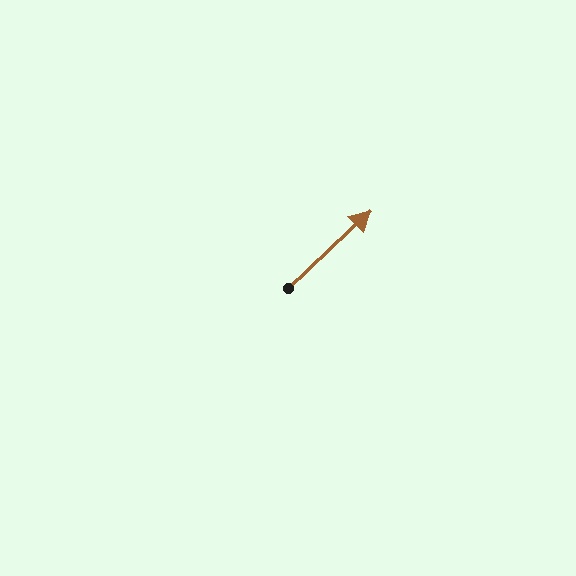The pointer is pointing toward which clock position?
Roughly 2 o'clock.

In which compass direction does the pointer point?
Northeast.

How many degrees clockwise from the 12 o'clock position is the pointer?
Approximately 47 degrees.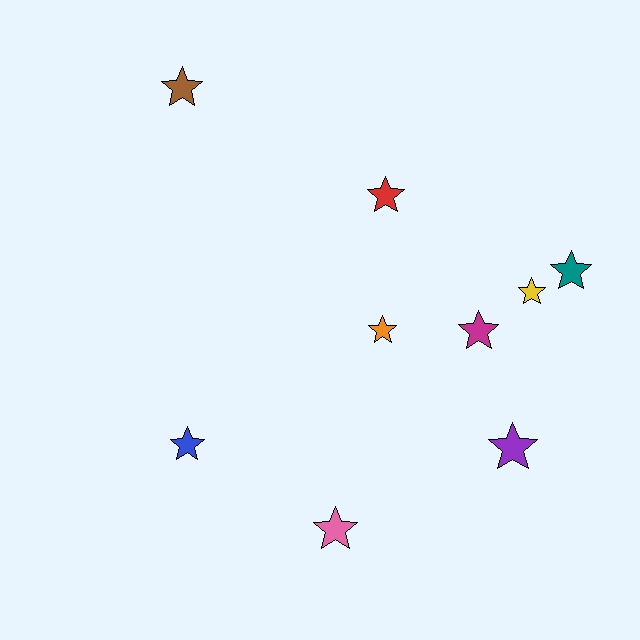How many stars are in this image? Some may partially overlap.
There are 9 stars.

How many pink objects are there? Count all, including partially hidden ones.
There is 1 pink object.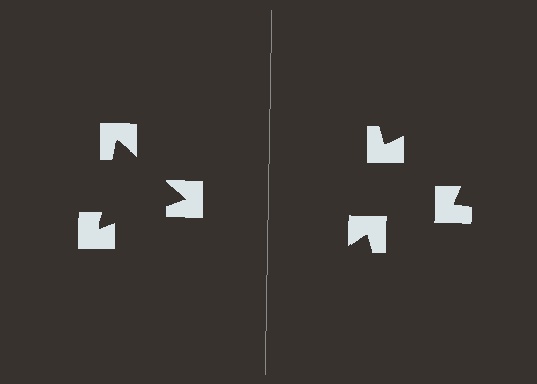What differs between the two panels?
The notched squares are positioned identically on both sides; only the wedge orientations differ. On the left they align to a triangle; on the right they are misaligned.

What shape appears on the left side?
An illusory triangle.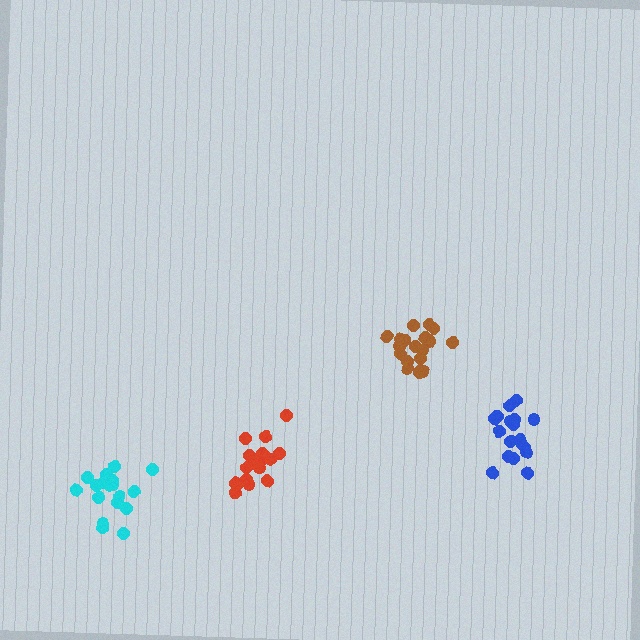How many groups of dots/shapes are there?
There are 4 groups.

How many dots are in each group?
Group 1: 20 dots, Group 2: 19 dots, Group 3: 18 dots, Group 4: 19 dots (76 total).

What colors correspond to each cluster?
The clusters are colored: brown, cyan, blue, red.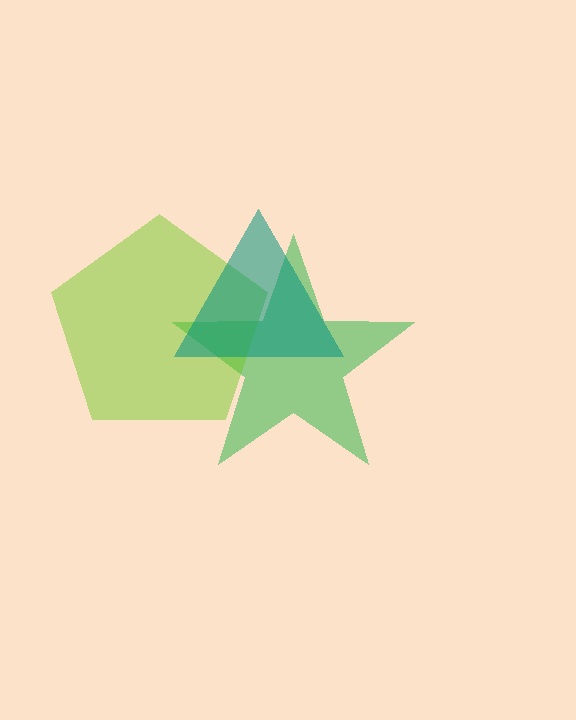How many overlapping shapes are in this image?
There are 3 overlapping shapes in the image.